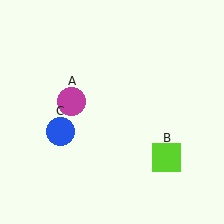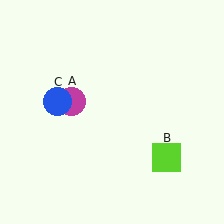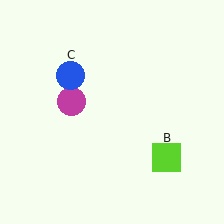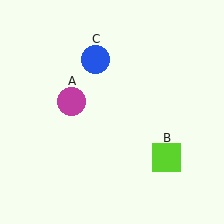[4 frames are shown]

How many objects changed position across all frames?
1 object changed position: blue circle (object C).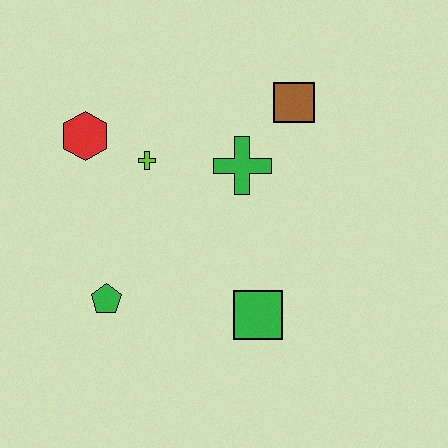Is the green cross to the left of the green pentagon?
No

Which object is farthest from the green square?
The red hexagon is farthest from the green square.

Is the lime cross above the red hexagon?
No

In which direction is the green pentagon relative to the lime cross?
The green pentagon is below the lime cross.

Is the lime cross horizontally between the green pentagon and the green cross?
Yes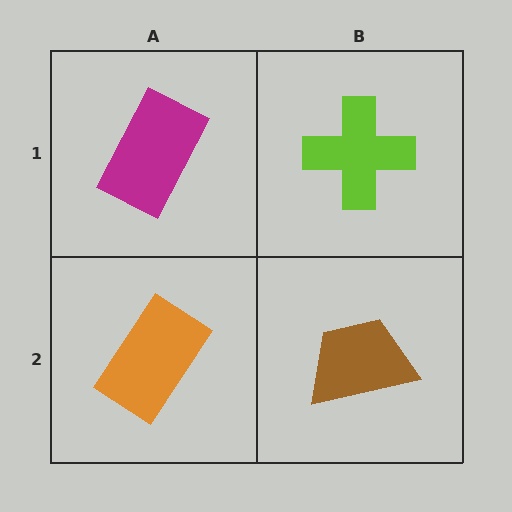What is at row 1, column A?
A magenta rectangle.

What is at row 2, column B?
A brown trapezoid.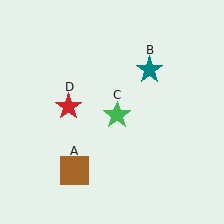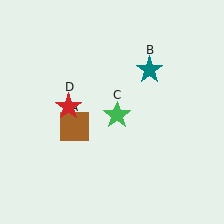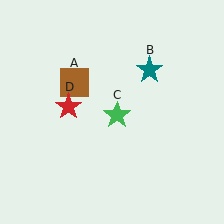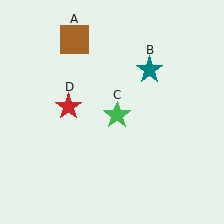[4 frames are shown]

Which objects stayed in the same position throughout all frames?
Teal star (object B) and green star (object C) and red star (object D) remained stationary.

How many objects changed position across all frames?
1 object changed position: brown square (object A).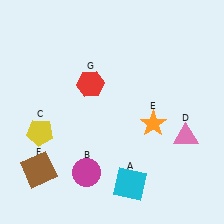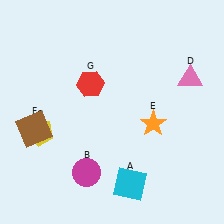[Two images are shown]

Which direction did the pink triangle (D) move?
The pink triangle (D) moved up.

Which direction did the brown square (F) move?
The brown square (F) moved up.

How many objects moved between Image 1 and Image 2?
2 objects moved between the two images.